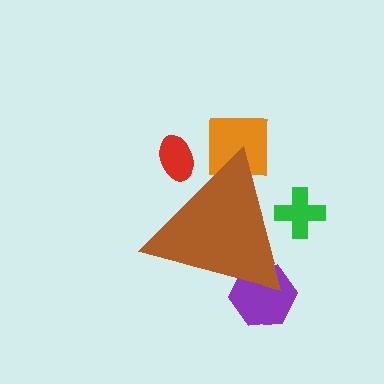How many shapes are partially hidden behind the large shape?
4 shapes are partially hidden.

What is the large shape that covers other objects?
A brown triangle.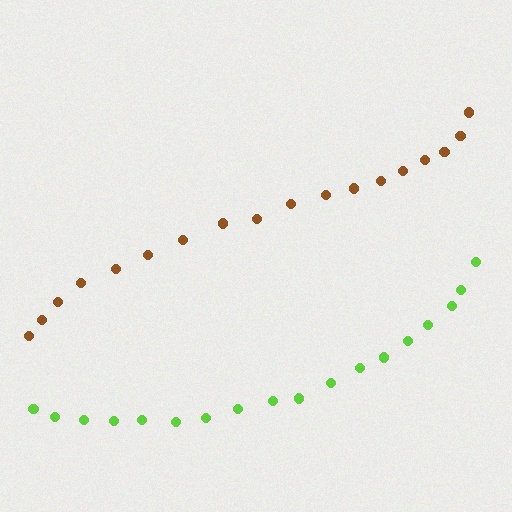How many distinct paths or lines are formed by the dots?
There are 2 distinct paths.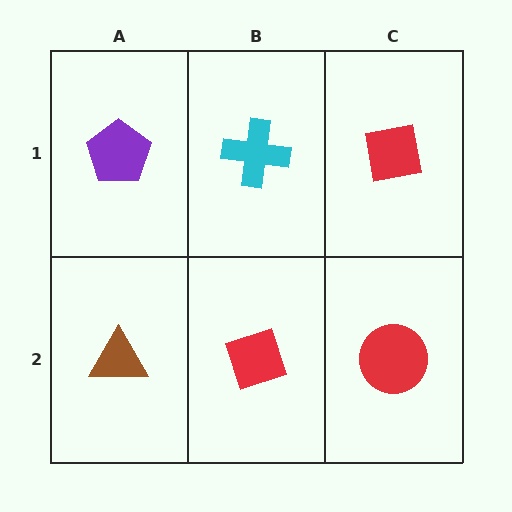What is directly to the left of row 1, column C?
A cyan cross.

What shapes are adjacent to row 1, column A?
A brown triangle (row 2, column A), a cyan cross (row 1, column B).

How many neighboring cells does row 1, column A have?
2.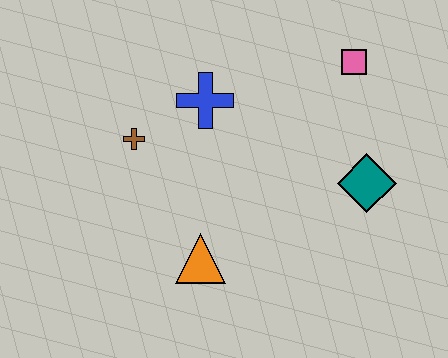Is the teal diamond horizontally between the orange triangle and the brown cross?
No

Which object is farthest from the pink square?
The orange triangle is farthest from the pink square.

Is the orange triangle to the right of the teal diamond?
No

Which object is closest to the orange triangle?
The brown cross is closest to the orange triangle.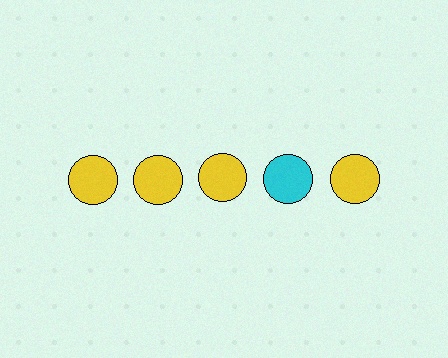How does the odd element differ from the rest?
It has a different color: cyan instead of yellow.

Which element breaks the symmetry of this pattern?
The cyan circle in the top row, second from right column breaks the symmetry. All other shapes are yellow circles.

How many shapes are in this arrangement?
There are 5 shapes arranged in a grid pattern.